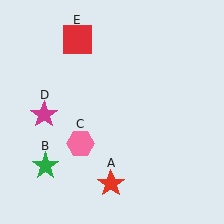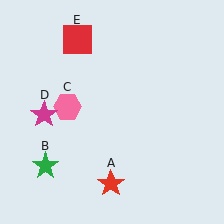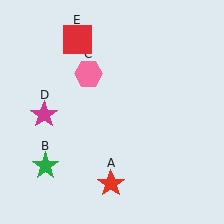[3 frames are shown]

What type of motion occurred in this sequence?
The pink hexagon (object C) rotated clockwise around the center of the scene.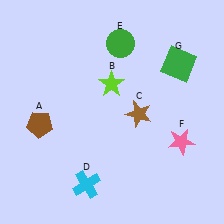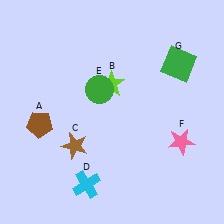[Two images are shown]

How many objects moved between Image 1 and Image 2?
2 objects moved between the two images.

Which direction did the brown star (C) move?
The brown star (C) moved left.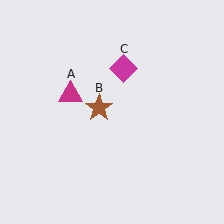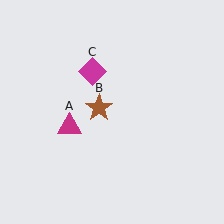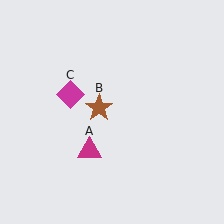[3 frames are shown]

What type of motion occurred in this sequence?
The magenta triangle (object A), magenta diamond (object C) rotated counterclockwise around the center of the scene.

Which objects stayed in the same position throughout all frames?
Brown star (object B) remained stationary.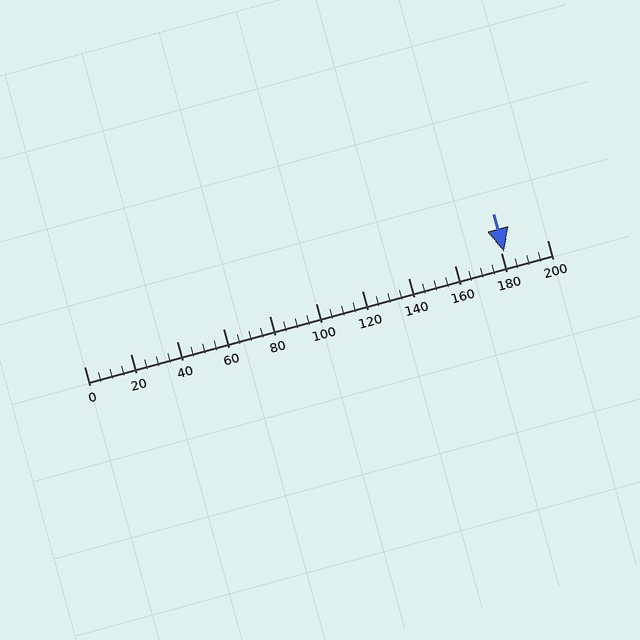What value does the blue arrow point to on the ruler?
The blue arrow points to approximately 182.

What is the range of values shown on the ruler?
The ruler shows values from 0 to 200.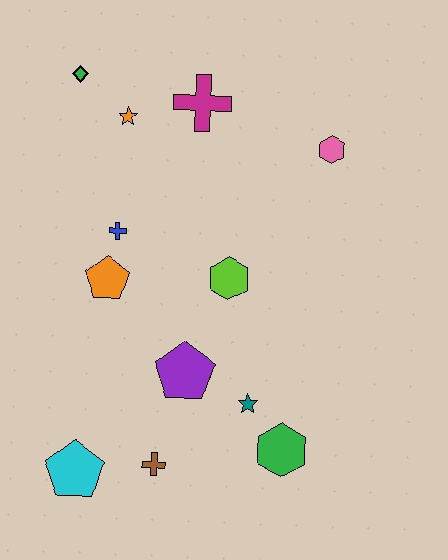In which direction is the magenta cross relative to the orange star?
The magenta cross is to the right of the orange star.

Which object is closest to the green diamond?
The orange star is closest to the green diamond.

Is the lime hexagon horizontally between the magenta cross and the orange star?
No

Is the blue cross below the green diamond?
Yes